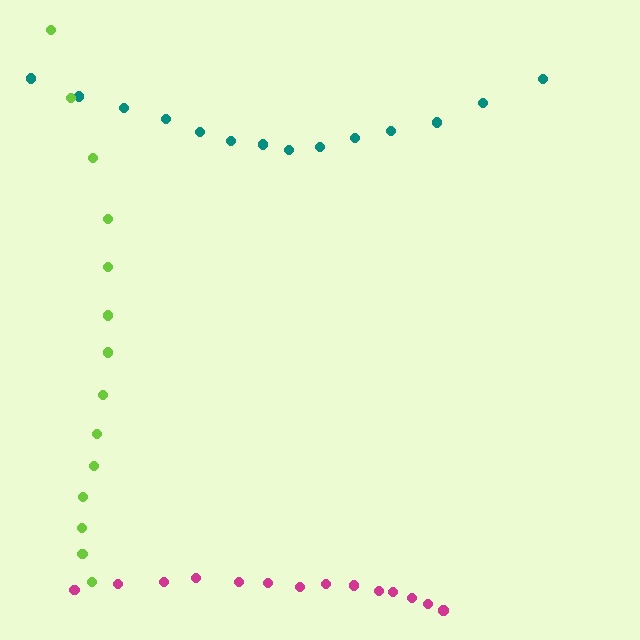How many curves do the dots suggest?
There are 3 distinct paths.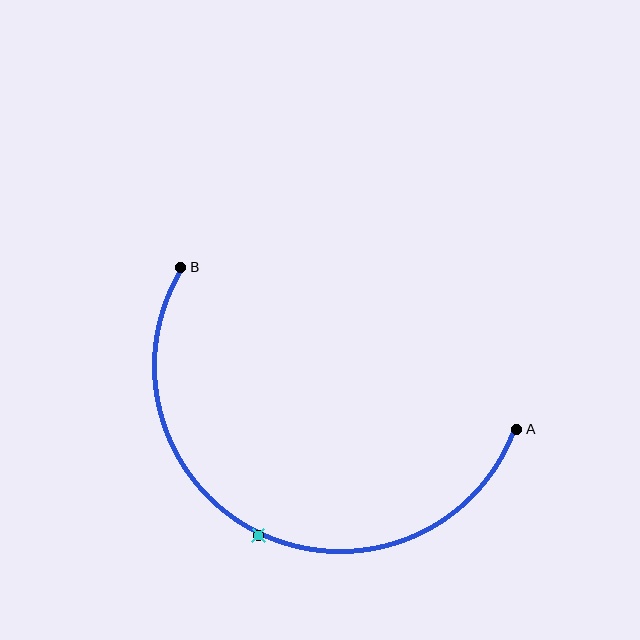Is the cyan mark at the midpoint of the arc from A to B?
Yes. The cyan mark lies on the arc at equal arc-length from both A and B — it is the arc midpoint.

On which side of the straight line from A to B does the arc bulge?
The arc bulges below the straight line connecting A and B.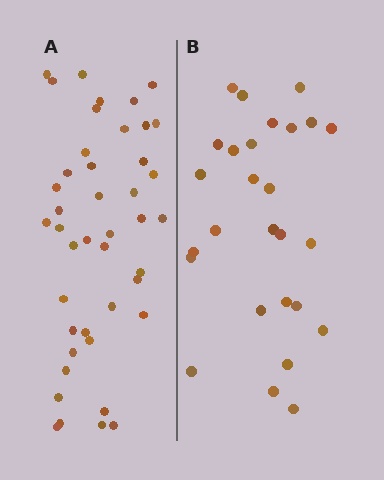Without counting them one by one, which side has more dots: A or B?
Region A (the left region) has more dots.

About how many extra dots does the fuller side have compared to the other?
Region A has approximately 15 more dots than region B.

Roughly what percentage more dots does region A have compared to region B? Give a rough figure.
About 60% more.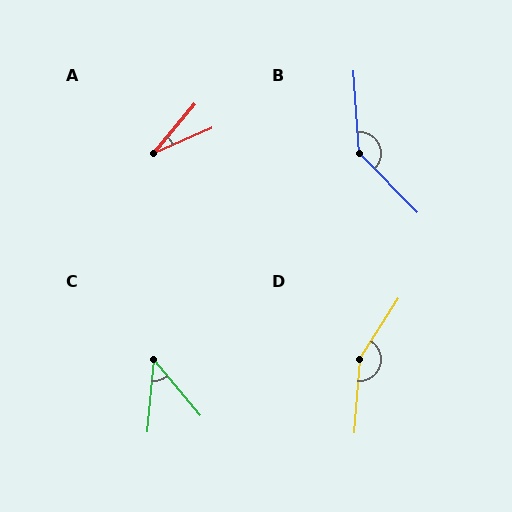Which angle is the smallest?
A, at approximately 27 degrees.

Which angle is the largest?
D, at approximately 152 degrees.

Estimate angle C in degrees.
Approximately 45 degrees.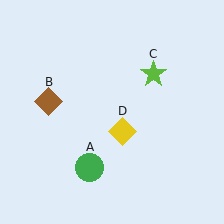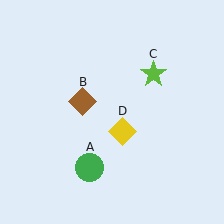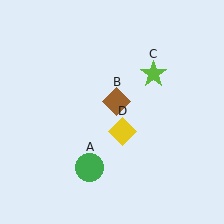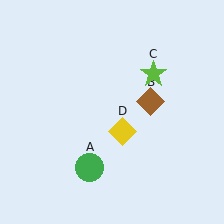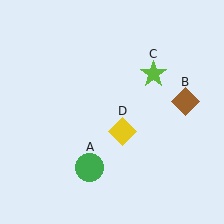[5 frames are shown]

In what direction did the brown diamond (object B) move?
The brown diamond (object B) moved right.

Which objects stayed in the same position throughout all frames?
Green circle (object A) and lime star (object C) and yellow diamond (object D) remained stationary.